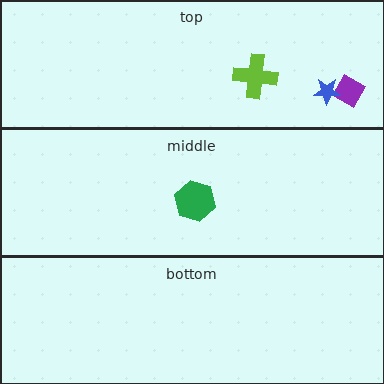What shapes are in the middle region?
The green hexagon.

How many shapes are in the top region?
3.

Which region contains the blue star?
The top region.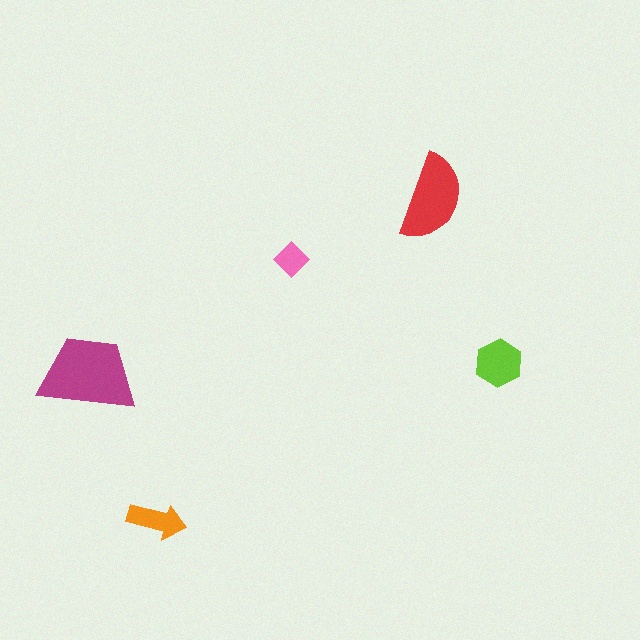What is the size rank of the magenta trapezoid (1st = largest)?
1st.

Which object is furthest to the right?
The lime hexagon is rightmost.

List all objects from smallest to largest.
The pink diamond, the orange arrow, the lime hexagon, the red semicircle, the magenta trapezoid.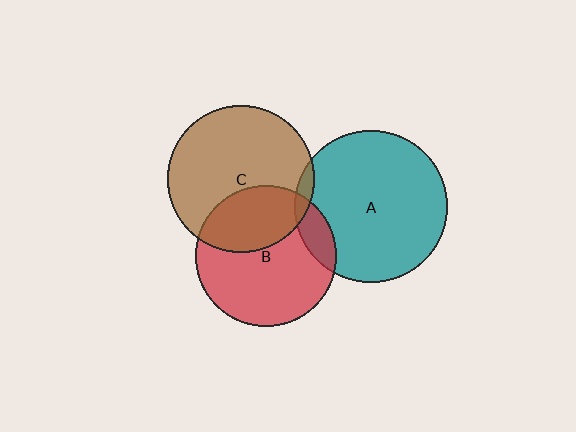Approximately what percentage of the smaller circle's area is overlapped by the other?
Approximately 10%.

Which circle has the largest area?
Circle A (teal).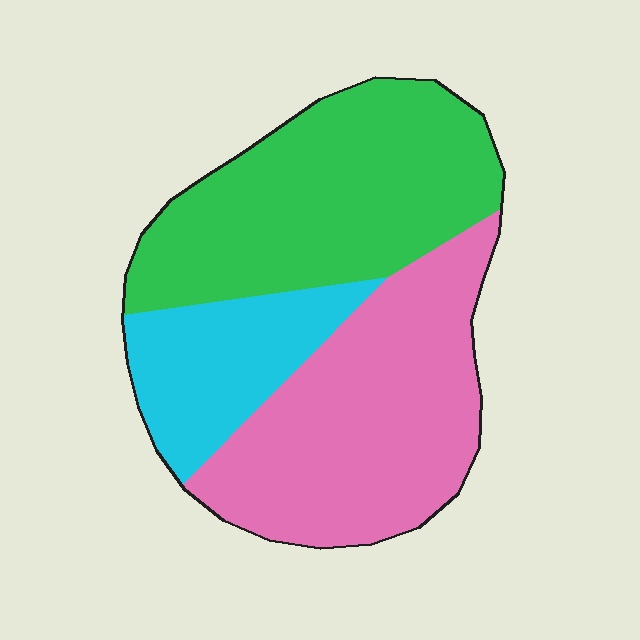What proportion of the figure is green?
Green takes up about two fifths (2/5) of the figure.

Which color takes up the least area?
Cyan, at roughly 20%.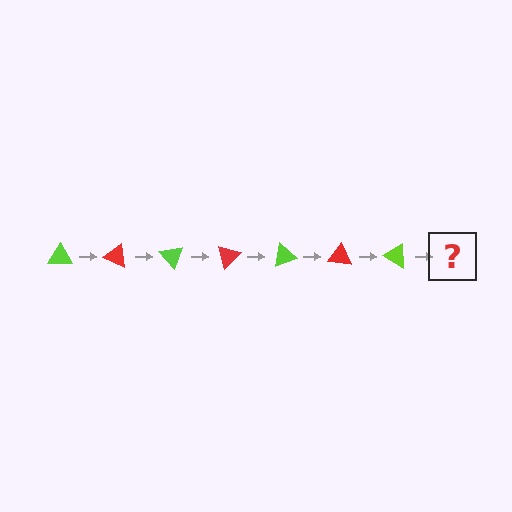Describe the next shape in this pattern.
It should be a red triangle, rotated 175 degrees from the start.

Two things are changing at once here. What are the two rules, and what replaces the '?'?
The two rules are that it rotates 25 degrees each step and the color cycles through lime and red. The '?' should be a red triangle, rotated 175 degrees from the start.